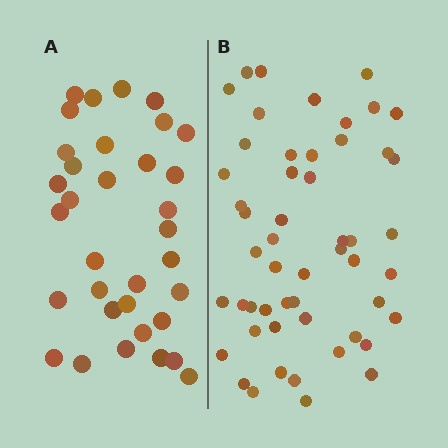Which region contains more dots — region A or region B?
Region B (the right region) has more dots.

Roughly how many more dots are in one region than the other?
Region B has approximately 20 more dots than region A.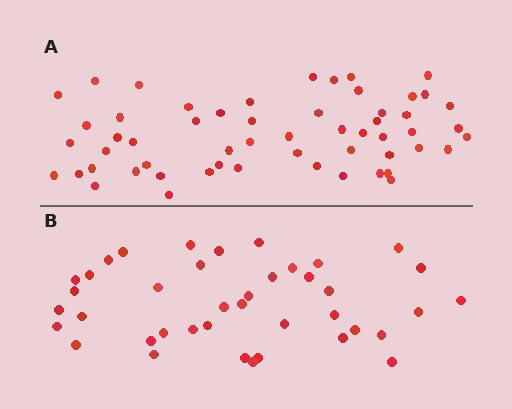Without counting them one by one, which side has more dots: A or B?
Region A (the top region) has more dots.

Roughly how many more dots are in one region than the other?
Region A has approximately 15 more dots than region B.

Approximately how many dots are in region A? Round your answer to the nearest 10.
About 60 dots. (The exact count is 56, which rounds to 60.)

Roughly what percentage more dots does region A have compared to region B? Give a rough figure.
About 40% more.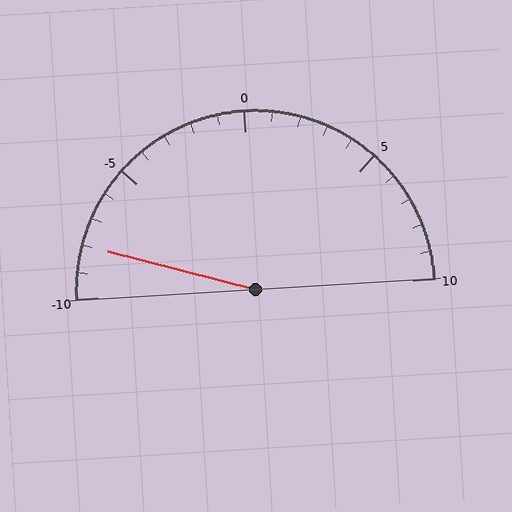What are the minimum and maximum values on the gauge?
The gauge ranges from -10 to 10.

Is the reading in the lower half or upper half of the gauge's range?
The reading is in the lower half of the range (-10 to 10).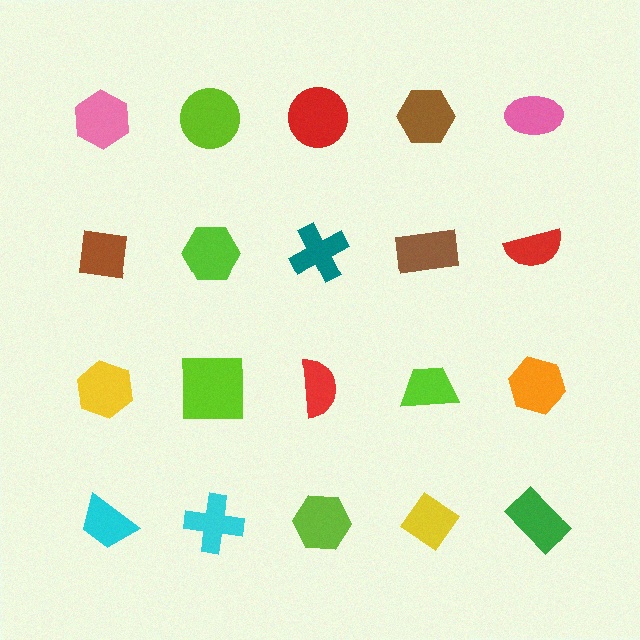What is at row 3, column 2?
A lime square.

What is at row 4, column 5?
A green rectangle.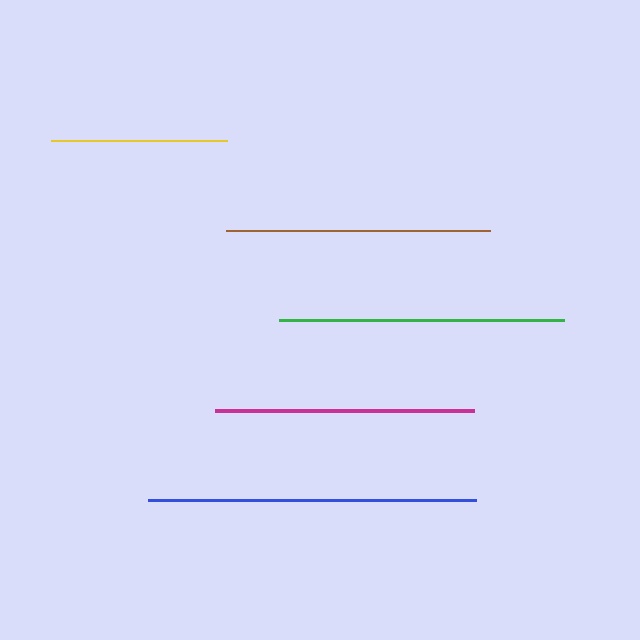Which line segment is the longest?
The blue line is the longest at approximately 328 pixels.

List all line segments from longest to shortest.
From longest to shortest: blue, green, brown, magenta, yellow.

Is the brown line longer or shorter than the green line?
The green line is longer than the brown line.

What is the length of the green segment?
The green segment is approximately 285 pixels long.